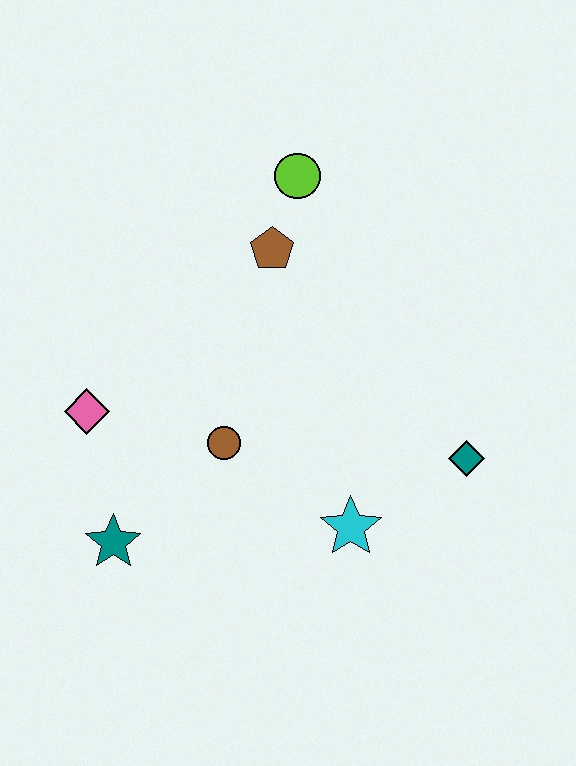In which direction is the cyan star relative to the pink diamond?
The cyan star is to the right of the pink diamond.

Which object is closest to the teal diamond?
The cyan star is closest to the teal diamond.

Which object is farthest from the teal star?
The lime circle is farthest from the teal star.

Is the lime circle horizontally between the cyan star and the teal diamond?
No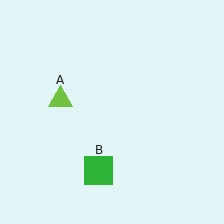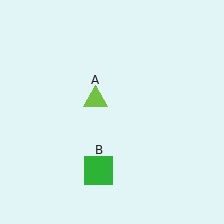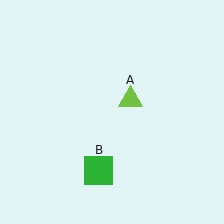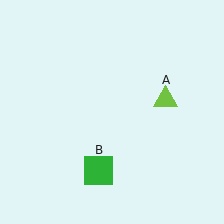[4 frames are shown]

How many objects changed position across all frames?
1 object changed position: lime triangle (object A).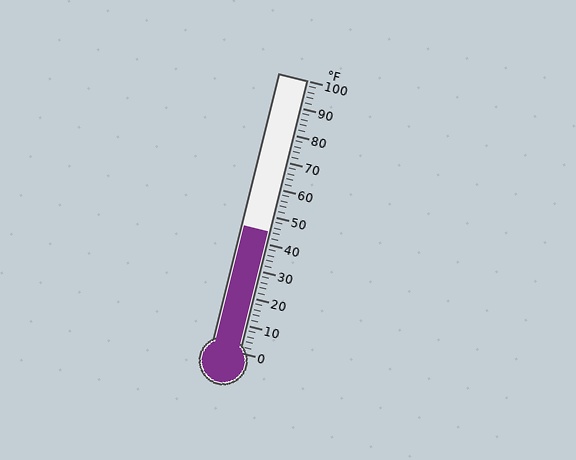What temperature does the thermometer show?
The thermometer shows approximately 44°F.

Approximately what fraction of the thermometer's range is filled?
The thermometer is filled to approximately 45% of its range.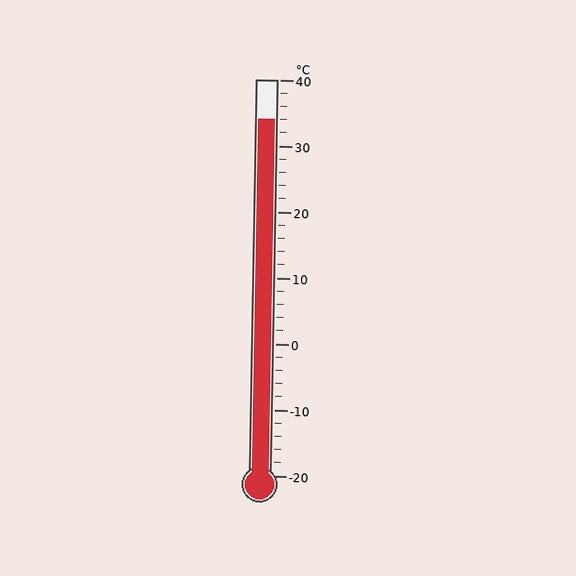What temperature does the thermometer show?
The thermometer shows approximately 34°C.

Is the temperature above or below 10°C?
The temperature is above 10°C.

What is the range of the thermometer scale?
The thermometer scale ranges from -20°C to 40°C.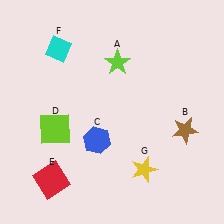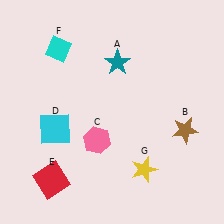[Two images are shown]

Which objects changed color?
A changed from lime to teal. C changed from blue to pink. D changed from lime to cyan.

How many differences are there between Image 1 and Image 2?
There are 3 differences between the two images.